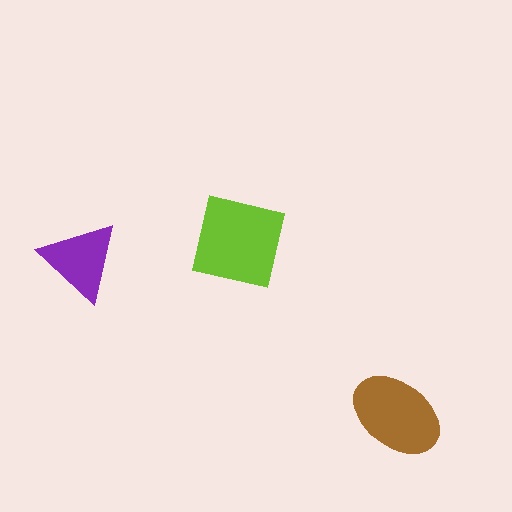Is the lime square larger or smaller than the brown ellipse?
Larger.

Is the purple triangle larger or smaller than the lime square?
Smaller.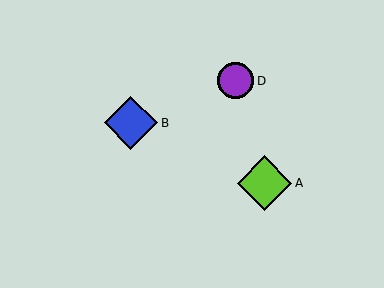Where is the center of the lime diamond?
The center of the lime diamond is at (264, 183).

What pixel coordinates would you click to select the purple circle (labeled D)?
Click at (236, 81) to select the purple circle D.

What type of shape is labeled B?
Shape B is a blue diamond.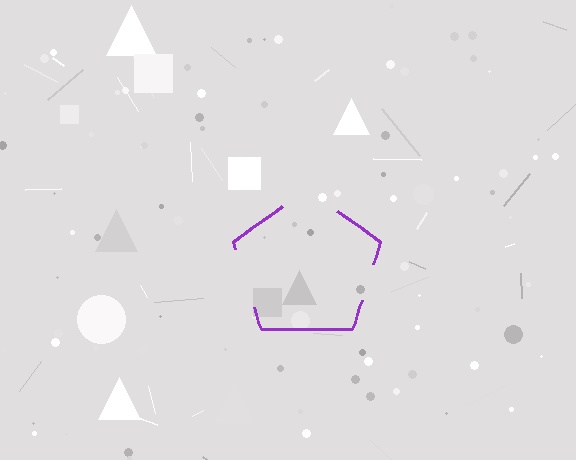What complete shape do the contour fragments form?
The contour fragments form a pentagon.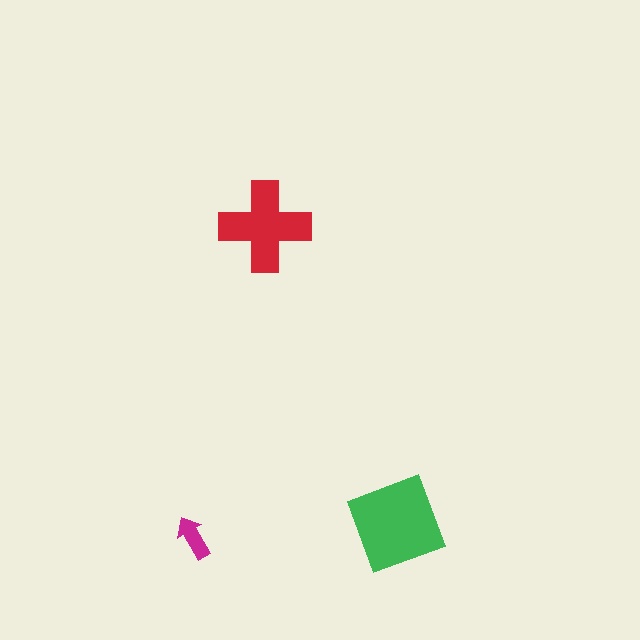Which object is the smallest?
The magenta arrow.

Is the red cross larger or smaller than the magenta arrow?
Larger.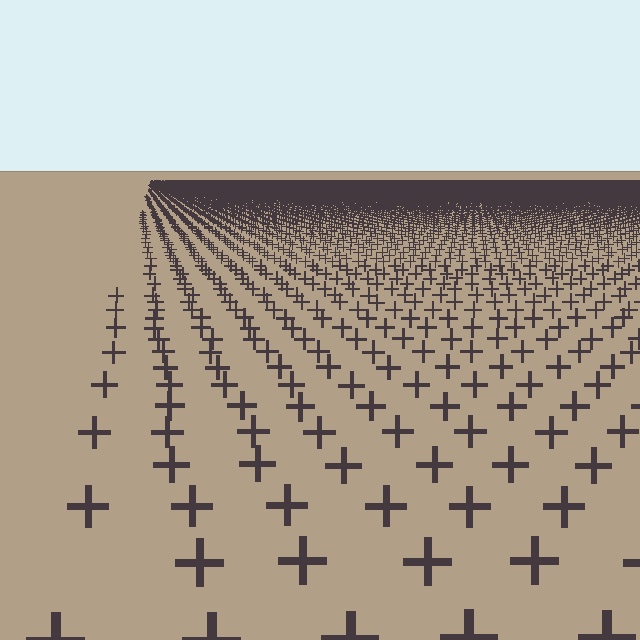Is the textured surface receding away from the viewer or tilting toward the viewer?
The surface is receding away from the viewer. Texture elements get smaller and denser toward the top.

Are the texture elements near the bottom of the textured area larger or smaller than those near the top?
Larger. Near the bottom, elements are closer to the viewer and appear at a bigger on-screen size.